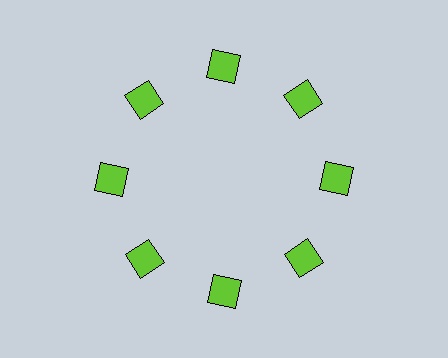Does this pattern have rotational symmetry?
Yes, this pattern has 8-fold rotational symmetry. It looks the same after rotating 45 degrees around the center.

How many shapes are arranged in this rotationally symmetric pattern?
There are 8 shapes, arranged in 8 groups of 1.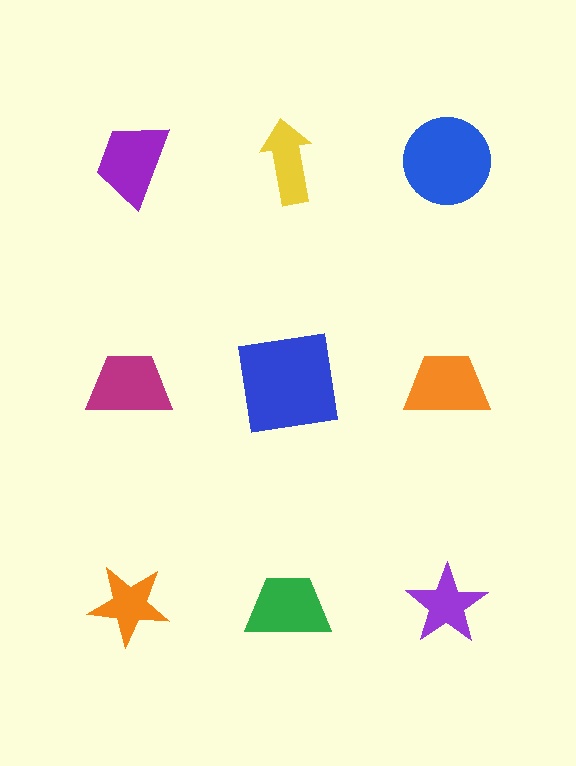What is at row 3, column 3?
A purple star.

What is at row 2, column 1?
A magenta trapezoid.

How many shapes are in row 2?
3 shapes.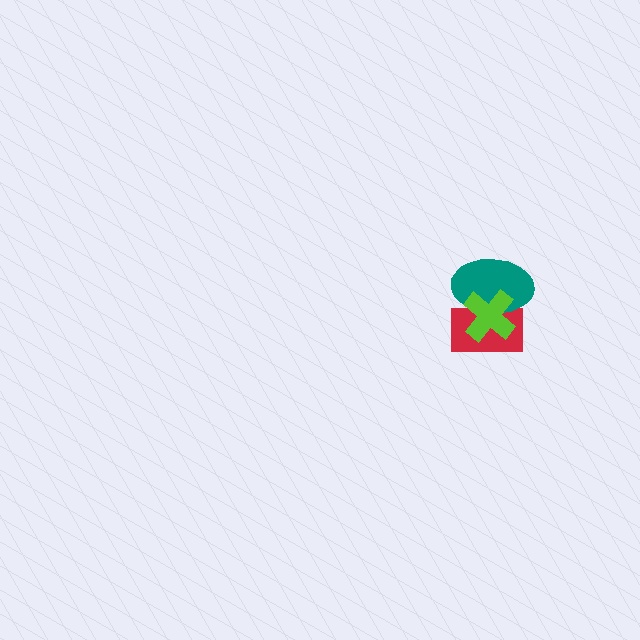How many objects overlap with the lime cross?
2 objects overlap with the lime cross.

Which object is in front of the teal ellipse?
The lime cross is in front of the teal ellipse.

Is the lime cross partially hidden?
No, no other shape covers it.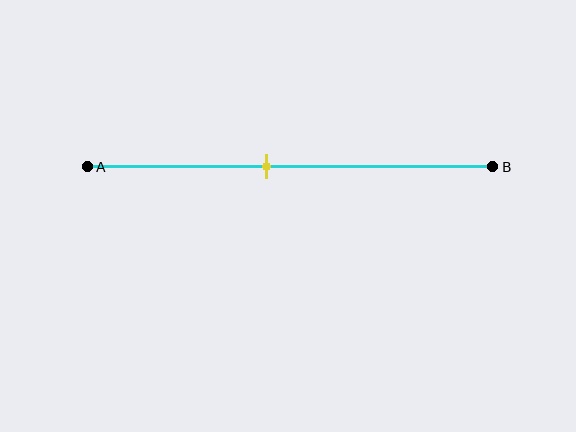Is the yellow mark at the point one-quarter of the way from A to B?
No, the mark is at about 45% from A, not at the 25% one-quarter point.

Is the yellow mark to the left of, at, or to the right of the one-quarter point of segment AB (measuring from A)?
The yellow mark is to the right of the one-quarter point of segment AB.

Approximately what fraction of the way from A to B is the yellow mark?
The yellow mark is approximately 45% of the way from A to B.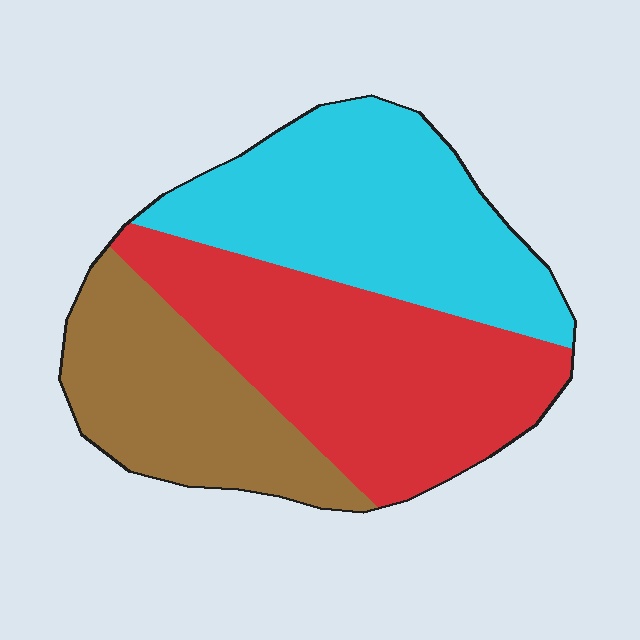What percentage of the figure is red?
Red takes up between a third and a half of the figure.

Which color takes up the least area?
Brown, at roughly 25%.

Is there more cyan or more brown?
Cyan.